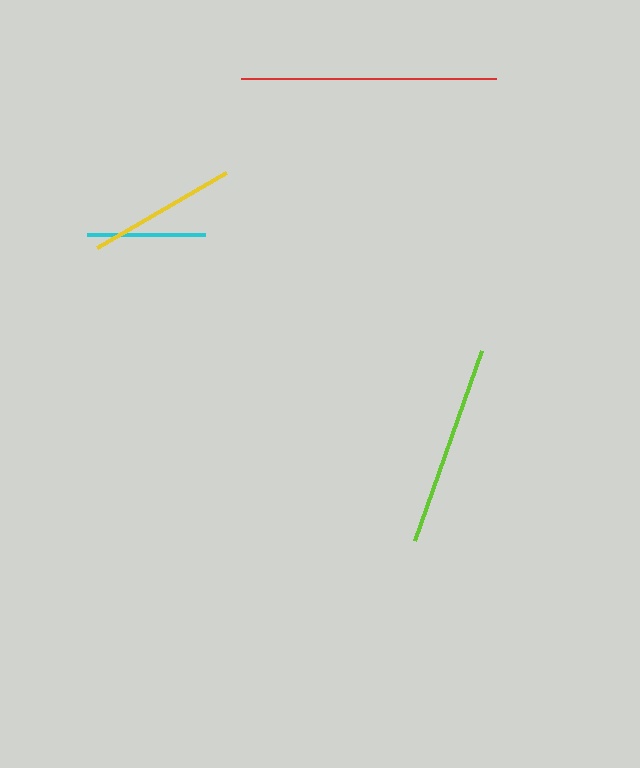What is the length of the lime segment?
The lime segment is approximately 202 pixels long.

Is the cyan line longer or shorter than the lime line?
The lime line is longer than the cyan line.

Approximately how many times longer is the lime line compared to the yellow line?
The lime line is approximately 1.4 times the length of the yellow line.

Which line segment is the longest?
The red line is the longest at approximately 255 pixels.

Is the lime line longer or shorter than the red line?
The red line is longer than the lime line.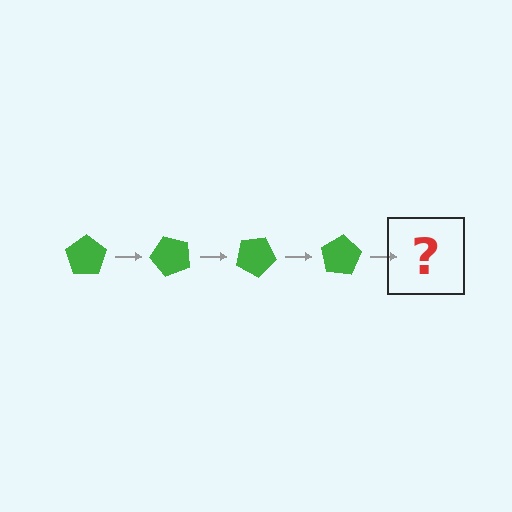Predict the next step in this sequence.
The next step is a green pentagon rotated 200 degrees.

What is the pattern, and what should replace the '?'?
The pattern is that the pentagon rotates 50 degrees each step. The '?' should be a green pentagon rotated 200 degrees.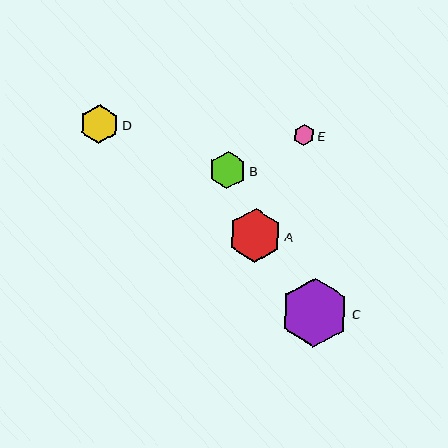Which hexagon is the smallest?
Hexagon E is the smallest with a size of approximately 21 pixels.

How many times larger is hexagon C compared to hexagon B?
Hexagon C is approximately 1.9 times the size of hexagon B.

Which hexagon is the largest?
Hexagon C is the largest with a size of approximately 68 pixels.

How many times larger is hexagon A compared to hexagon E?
Hexagon A is approximately 2.5 times the size of hexagon E.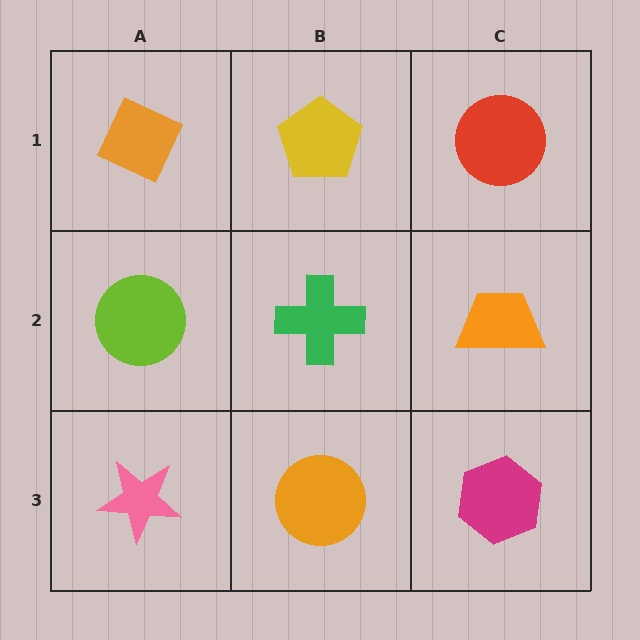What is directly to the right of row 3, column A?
An orange circle.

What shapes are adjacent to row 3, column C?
An orange trapezoid (row 2, column C), an orange circle (row 3, column B).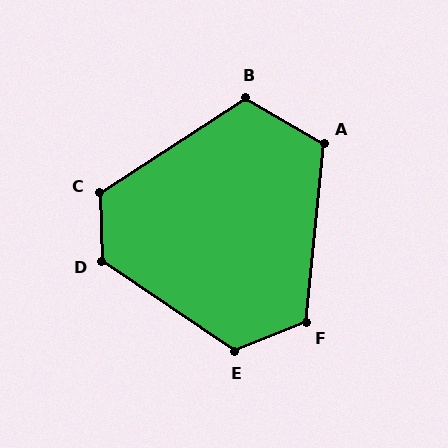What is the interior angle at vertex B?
Approximately 116 degrees (obtuse).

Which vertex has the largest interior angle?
D, at approximately 126 degrees.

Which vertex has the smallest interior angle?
A, at approximately 115 degrees.